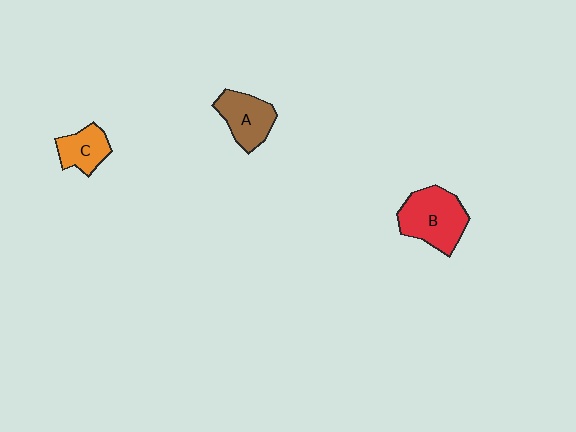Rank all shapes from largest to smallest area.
From largest to smallest: B (red), A (brown), C (orange).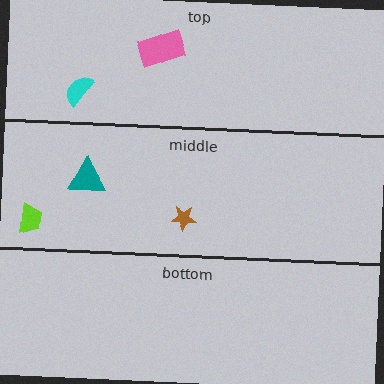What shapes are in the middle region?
The lime trapezoid, the teal triangle, the brown star.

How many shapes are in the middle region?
3.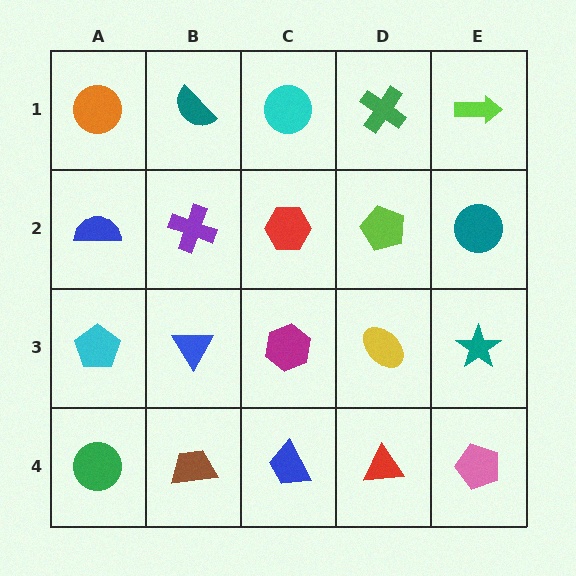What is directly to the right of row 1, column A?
A teal semicircle.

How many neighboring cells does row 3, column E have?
3.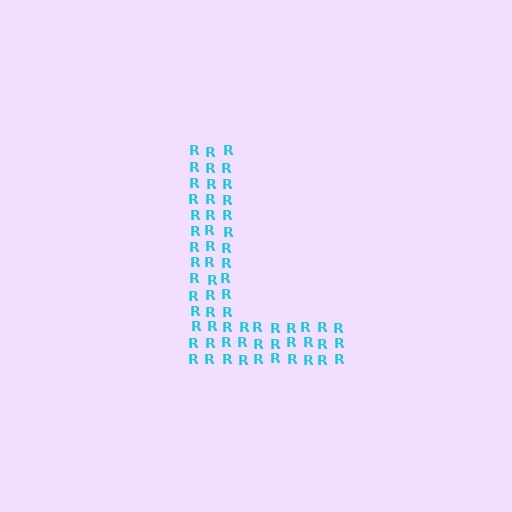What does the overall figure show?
The overall figure shows the letter L.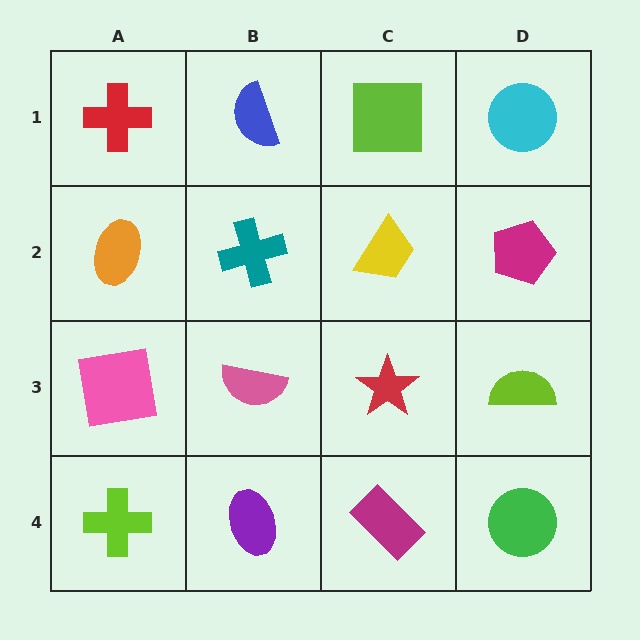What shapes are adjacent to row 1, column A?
An orange ellipse (row 2, column A), a blue semicircle (row 1, column B).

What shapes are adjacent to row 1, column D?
A magenta pentagon (row 2, column D), a lime square (row 1, column C).